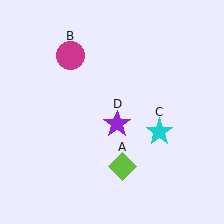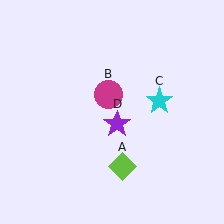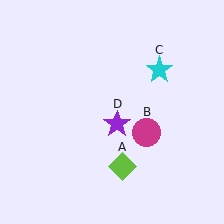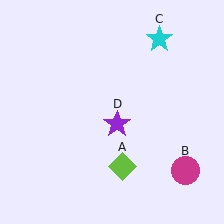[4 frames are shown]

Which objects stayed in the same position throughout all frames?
Lime diamond (object A) and purple star (object D) remained stationary.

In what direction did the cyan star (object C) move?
The cyan star (object C) moved up.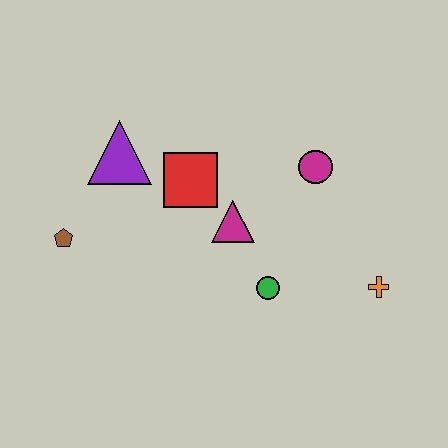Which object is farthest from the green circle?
The brown pentagon is farthest from the green circle.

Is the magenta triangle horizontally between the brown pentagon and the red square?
No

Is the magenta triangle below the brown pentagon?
No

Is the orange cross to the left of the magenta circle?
No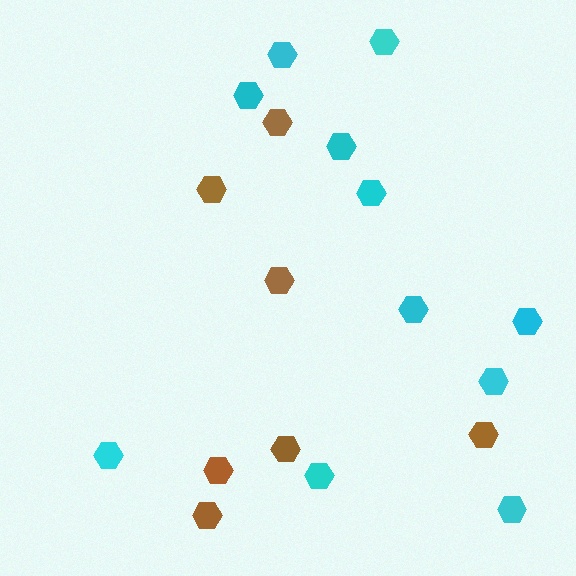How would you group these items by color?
There are 2 groups: one group of cyan hexagons (11) and one group of brown hexagons (7).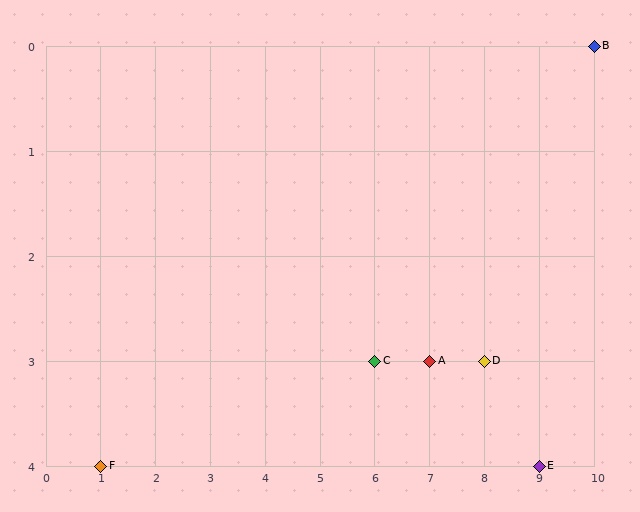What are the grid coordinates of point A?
Point A is at grid coordinates (7, 3).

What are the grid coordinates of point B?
Point B is at grid coordinates (10, 0).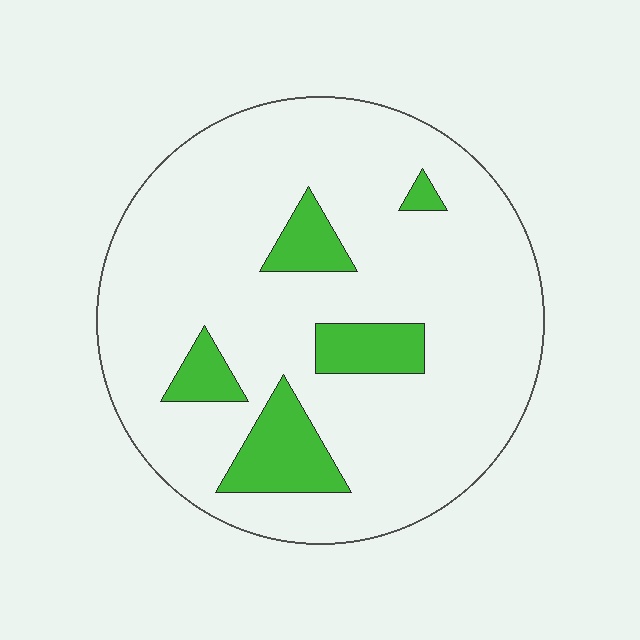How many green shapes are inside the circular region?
5.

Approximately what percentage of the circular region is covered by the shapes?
Approximately 15%.